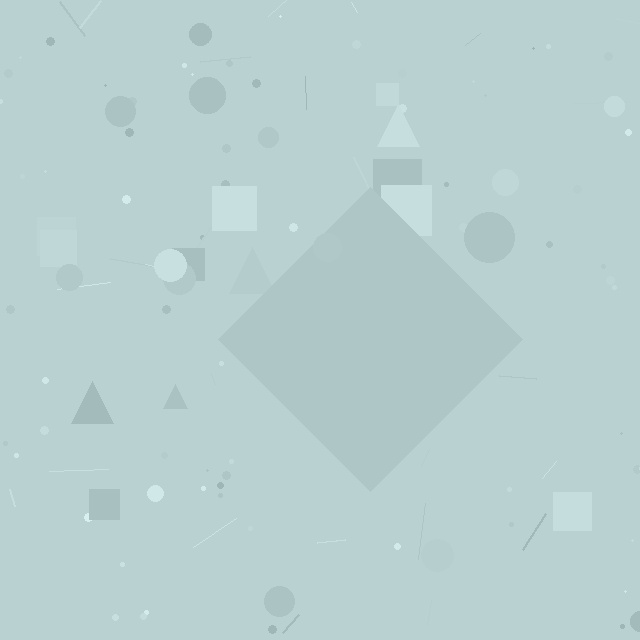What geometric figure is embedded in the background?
A diamond is embedded in the background.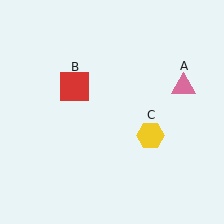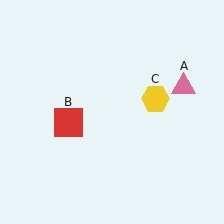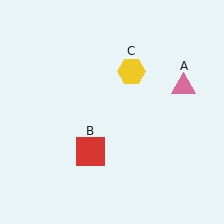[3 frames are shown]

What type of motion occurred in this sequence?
The red square (object B), yellow hexagon (object C) rotated counterclockwise around the center of the scene.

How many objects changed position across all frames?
2 objects changed position: red square (object B), yellow hexagon (object C).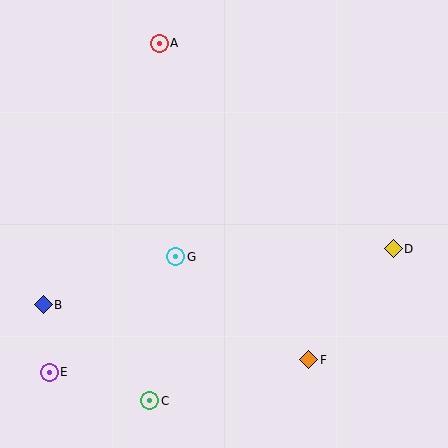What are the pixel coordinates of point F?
Point F is at (309, 360).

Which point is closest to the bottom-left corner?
Point E is closest to the bottom-left corner.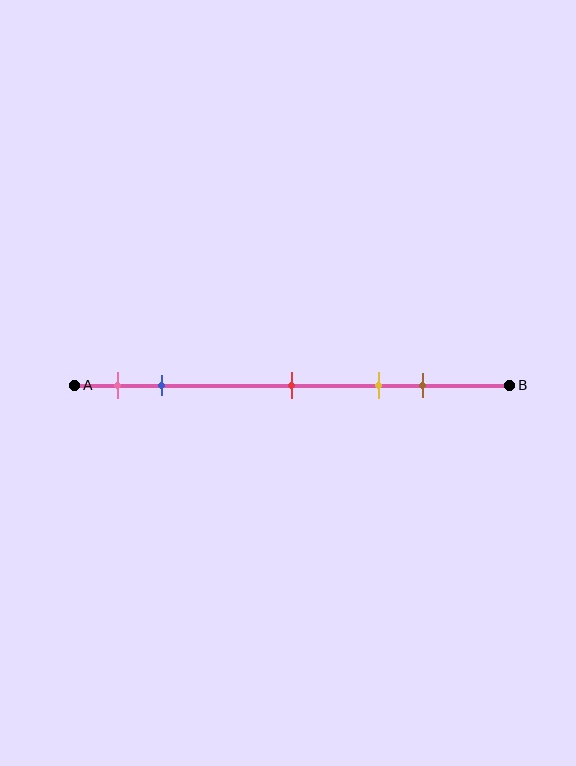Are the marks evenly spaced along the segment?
No, the marks are not evenly spaced.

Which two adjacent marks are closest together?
The pink and blue marks are the closest adjacent pair.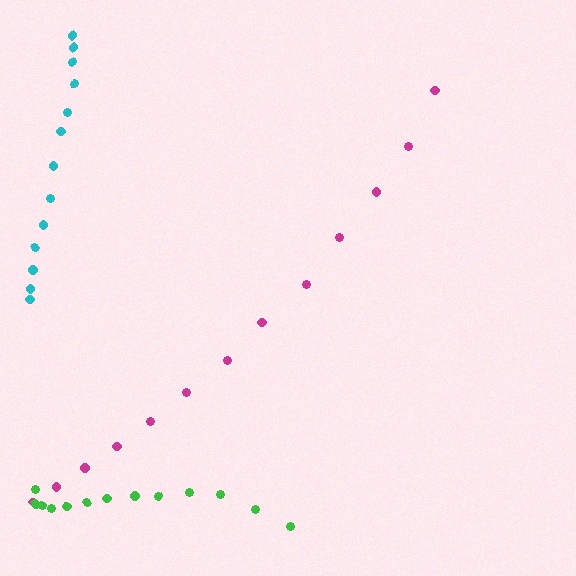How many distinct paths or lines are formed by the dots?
There are 3 distinct paths.